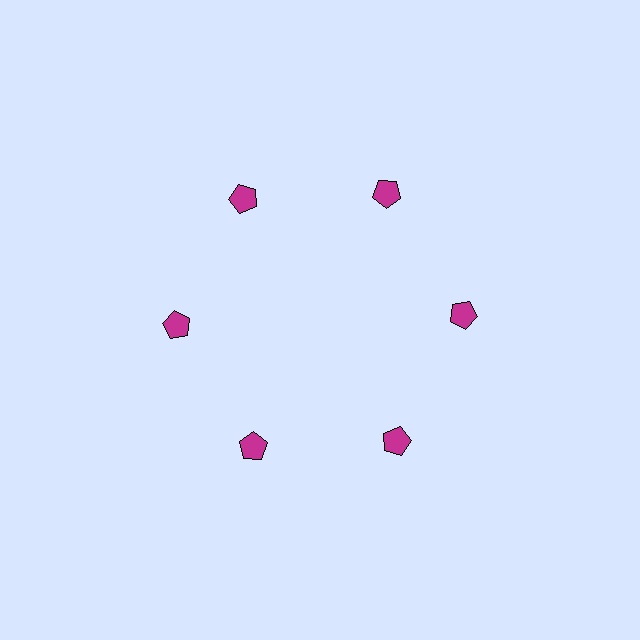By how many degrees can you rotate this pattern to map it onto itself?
The pattern maps onto itself every 60 degrees of rotation.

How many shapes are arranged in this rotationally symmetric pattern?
There are 6 shapes, arranged in 6 groups of 1.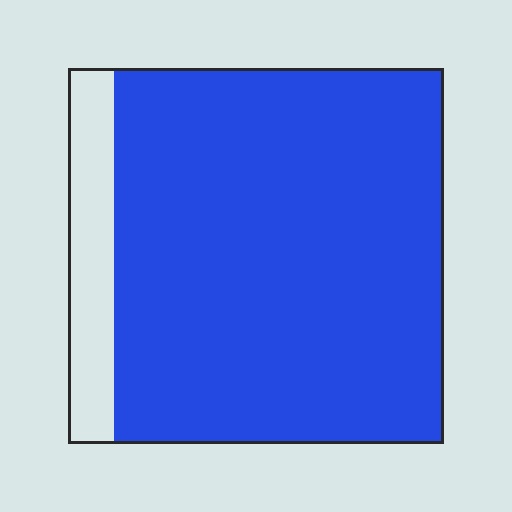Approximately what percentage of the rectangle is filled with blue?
Approximately 90%.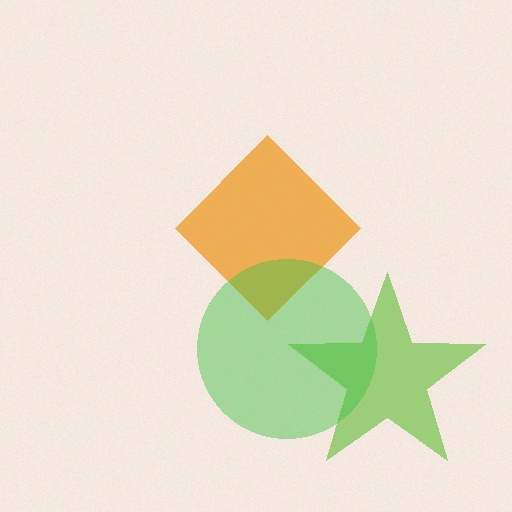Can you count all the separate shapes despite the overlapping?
Yes, there are 3 separate shapes.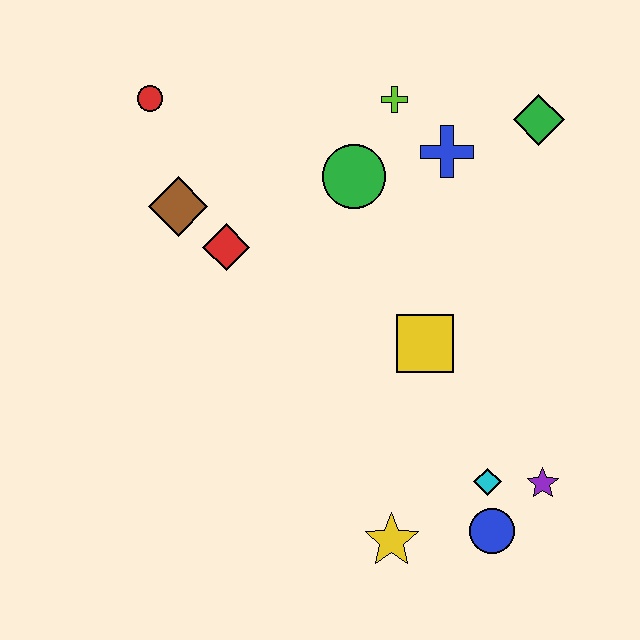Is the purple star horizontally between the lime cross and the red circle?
No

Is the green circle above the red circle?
No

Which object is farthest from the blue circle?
The red circle is farthest from the blue circle.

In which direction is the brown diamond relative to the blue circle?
The brown diamond is above the blue circle.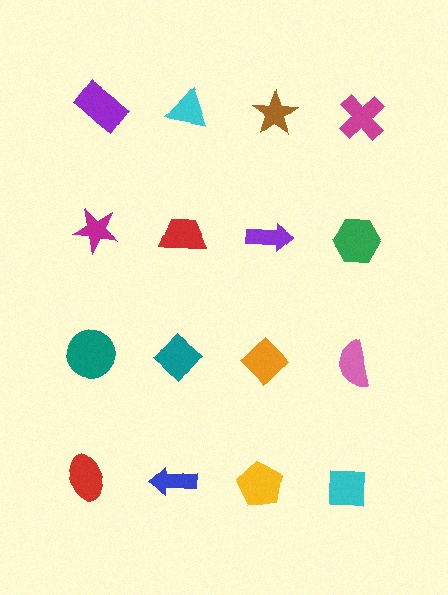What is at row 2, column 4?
A green hexagon.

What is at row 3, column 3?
An orange diamond.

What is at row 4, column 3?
A yellow pentagon.